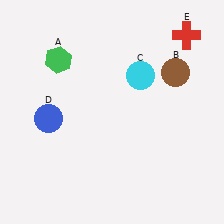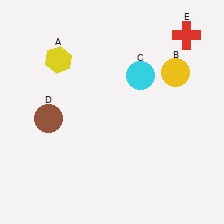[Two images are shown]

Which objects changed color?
A changed from green to yellow. B changed from brown to yellow. D changed from blue to brown.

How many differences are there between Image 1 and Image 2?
There are 3 differences between the two images.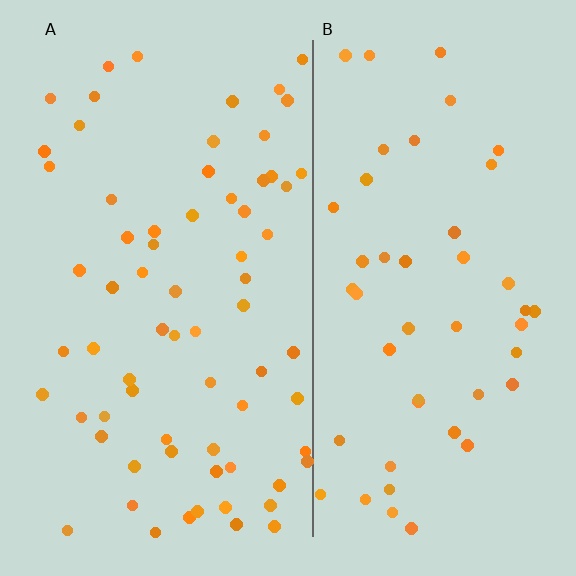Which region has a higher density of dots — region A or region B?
A (the left).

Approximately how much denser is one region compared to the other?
Approximately 1.4× — region A over region B.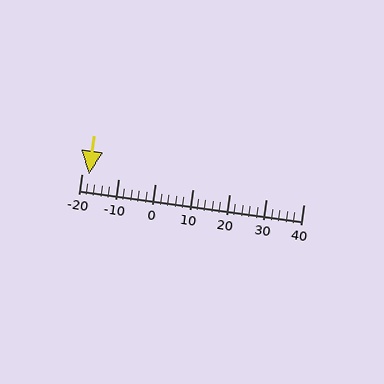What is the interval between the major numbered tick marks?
The major tick marks are spaced 10 units apart.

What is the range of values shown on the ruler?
The ruler shows values from -20 to 40.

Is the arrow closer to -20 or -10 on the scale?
The arrow is closer to -20.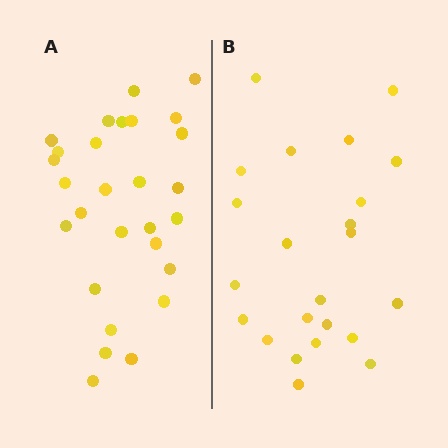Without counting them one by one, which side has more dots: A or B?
Region A (the left region) has more dots.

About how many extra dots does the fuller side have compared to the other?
Region A has about 5 more dots than region B.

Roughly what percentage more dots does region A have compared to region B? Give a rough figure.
About 20% more.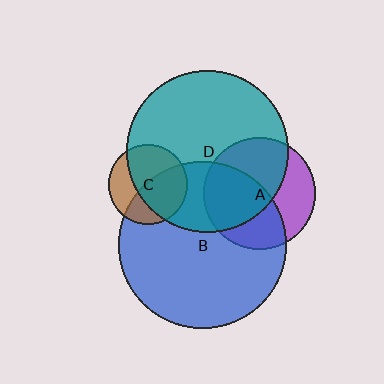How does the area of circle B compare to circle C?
Approximately 4.4 times.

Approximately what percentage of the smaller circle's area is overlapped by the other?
Approximately 50%.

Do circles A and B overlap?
Yes.